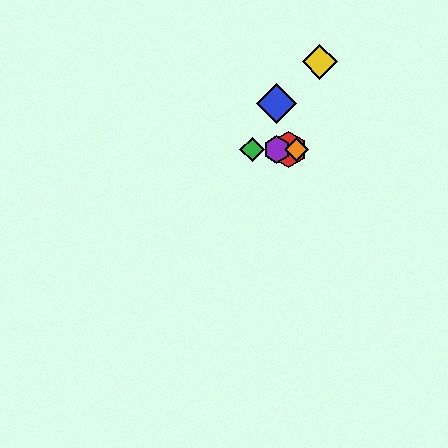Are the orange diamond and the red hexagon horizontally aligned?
Yes, both are at y≈149.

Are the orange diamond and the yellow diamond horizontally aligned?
No, the orange diamond is at y≈149 and the yellow diamond is at y≈62.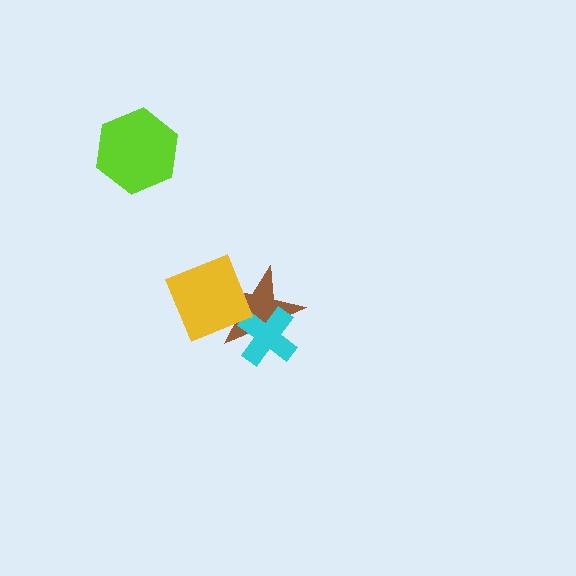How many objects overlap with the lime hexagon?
0 objects overlap with the lime hexagon.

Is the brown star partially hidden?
Yes, it is partially covered by another shape.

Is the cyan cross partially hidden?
Yes, it is partially covered by another shape.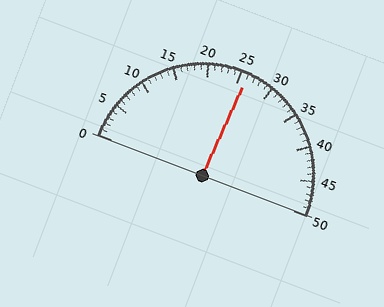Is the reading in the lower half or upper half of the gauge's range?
The reading is in the upper half of the range (0 to 50).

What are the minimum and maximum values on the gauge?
The gauge ranges from 0 to 50.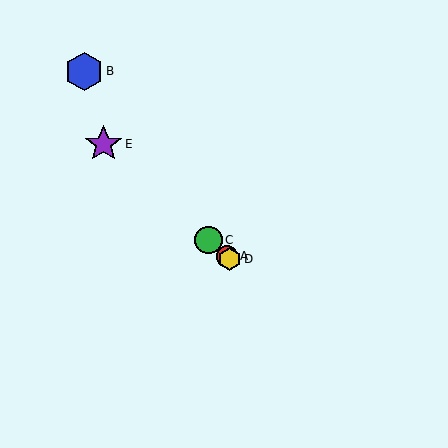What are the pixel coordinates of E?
Object E is at (104, 144).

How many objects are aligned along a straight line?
4 objects (A, C, D, E) are aligned along a straight line.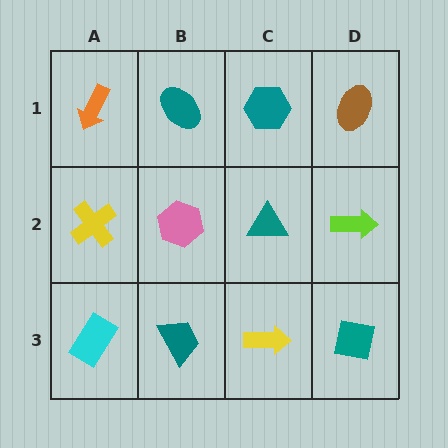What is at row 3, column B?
A teal trapezoid.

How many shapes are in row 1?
4 shapes.